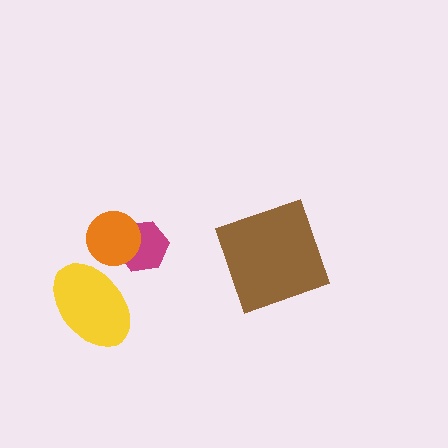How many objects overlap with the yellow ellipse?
0 objects overlap with the yellow ellipse.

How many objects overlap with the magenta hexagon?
1 object overlaps with the magenta hexagon.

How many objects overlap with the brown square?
0 objects overlap with the brown square.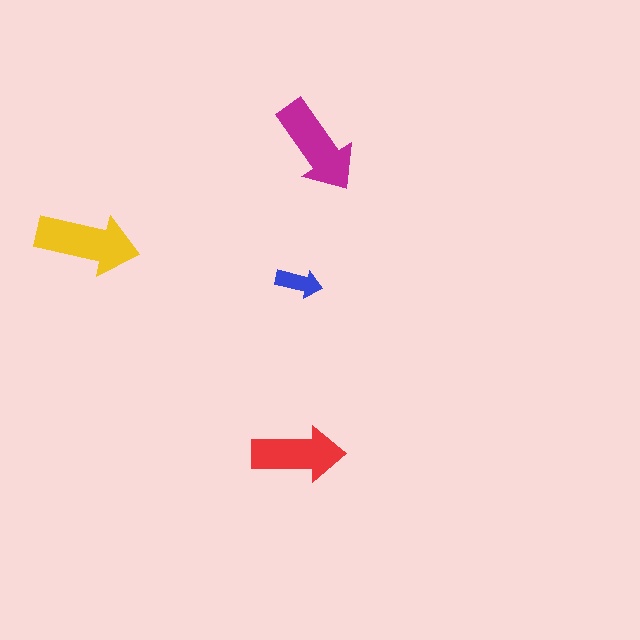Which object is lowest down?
The red arrow is bottommost.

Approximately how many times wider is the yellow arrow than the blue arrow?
About 2 times wider.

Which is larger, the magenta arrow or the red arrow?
The magenta one.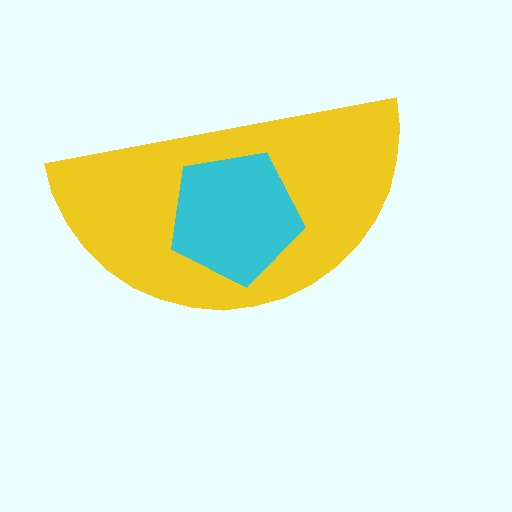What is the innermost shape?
The cyan pentagon.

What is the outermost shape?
The yellow semicircle.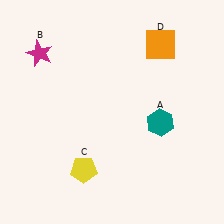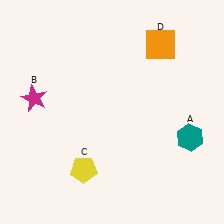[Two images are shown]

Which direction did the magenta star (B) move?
The magenta star (B) moved down.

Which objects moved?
The objects that moved are: the teal hexagon (A), the magenta star (B).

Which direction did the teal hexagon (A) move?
The teal hexagon (A) moved right.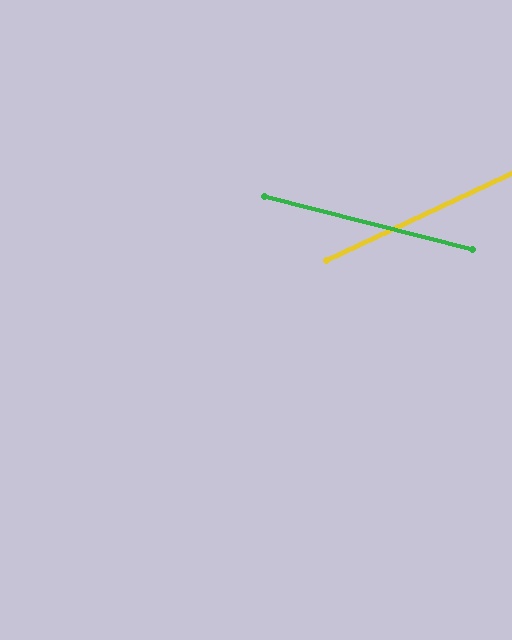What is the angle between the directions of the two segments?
Approximately 40 degrees.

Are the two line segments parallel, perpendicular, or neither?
Neither parallel nor perpendicular — they differ by about 40°.